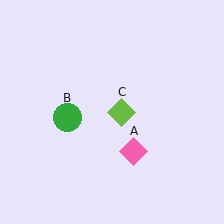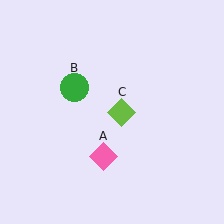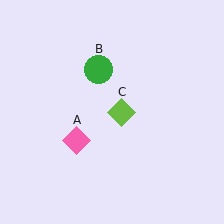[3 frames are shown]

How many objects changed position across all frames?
2 objects changed position: pink diamond (object A), green circle (object B).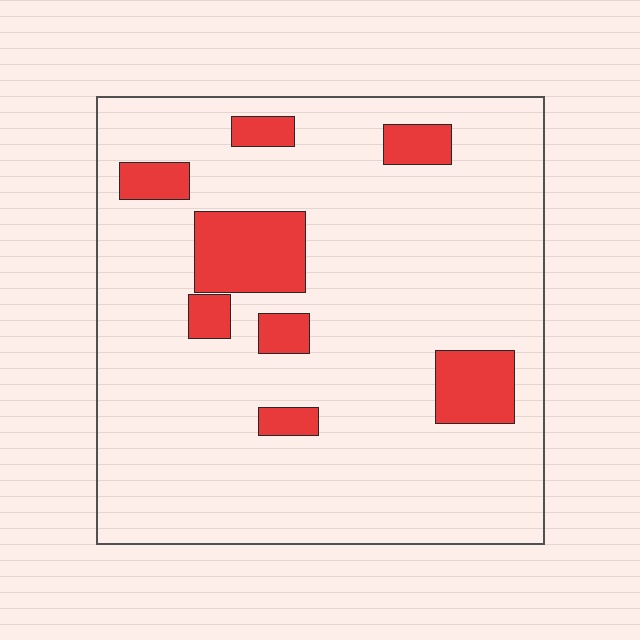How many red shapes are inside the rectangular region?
8.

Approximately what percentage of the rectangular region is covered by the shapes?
Approximately 15%.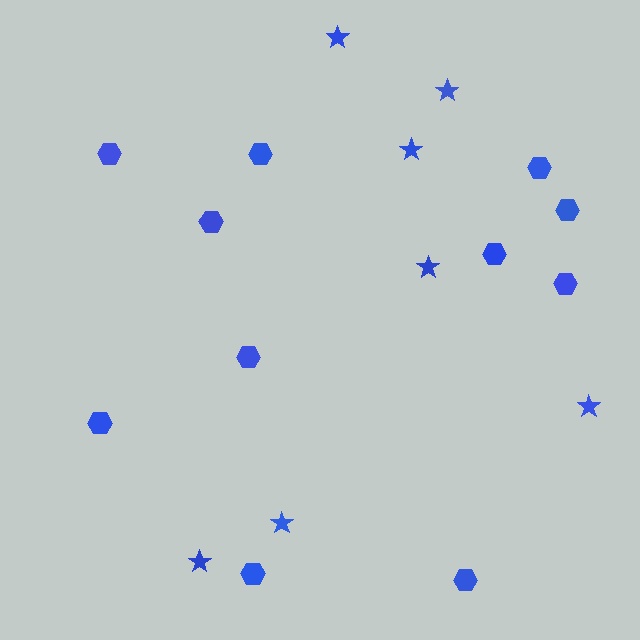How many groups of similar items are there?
There are 2 groups: one group of stars (7) and one group of hexagons (11).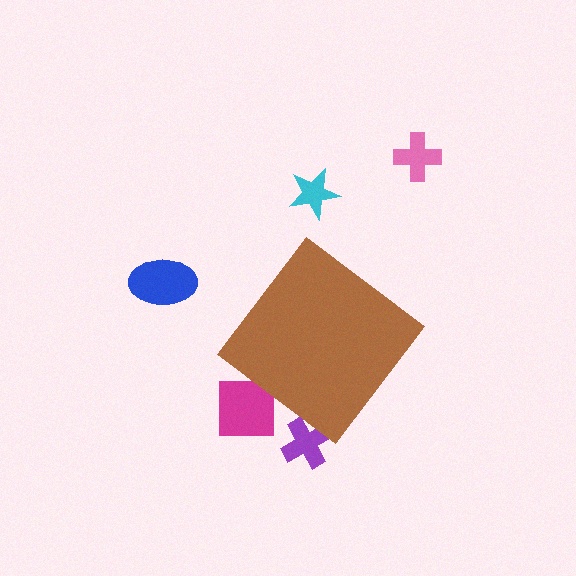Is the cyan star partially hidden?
No, the cyan star is fully visible.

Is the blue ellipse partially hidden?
No, the blue ellipse is fully visible.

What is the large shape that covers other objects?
A brown diamond.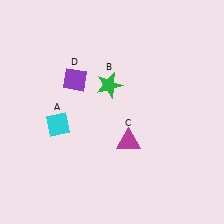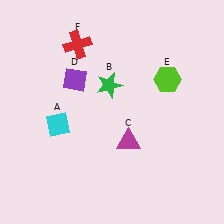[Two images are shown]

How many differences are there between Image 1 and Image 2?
There are 2 differences between the two images.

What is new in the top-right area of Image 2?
A lime hexagon (E) was added in the top-right area of Image 2.